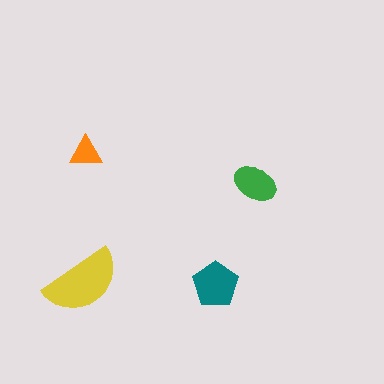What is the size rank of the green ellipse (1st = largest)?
3rd.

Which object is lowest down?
The yellow semicircle is bottommost.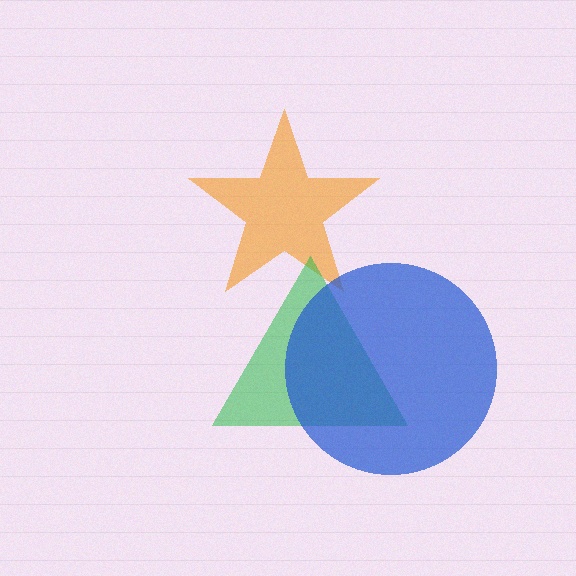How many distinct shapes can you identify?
There are 3 distinct shapes: an orange star, a green triangle, a blue circle.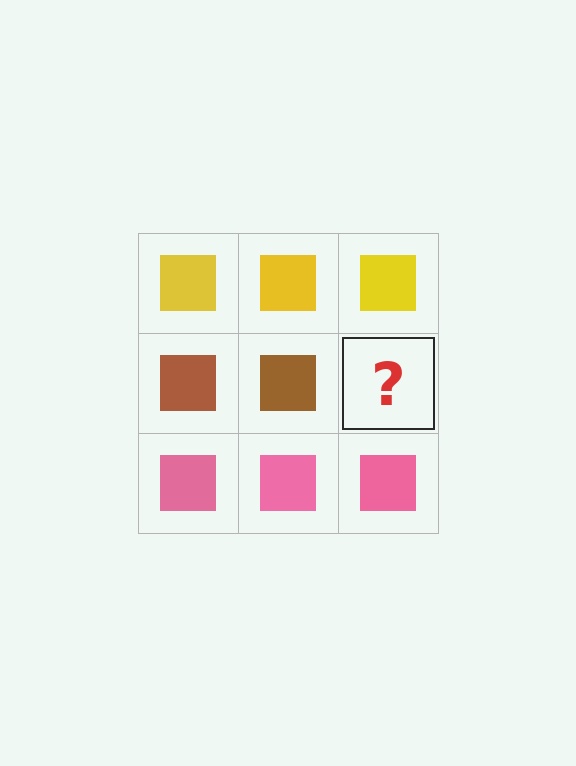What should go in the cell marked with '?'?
The missing cell should contain a brown square.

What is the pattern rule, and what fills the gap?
The rule is that each row has a consistent color. The gap should be filled with a brown square.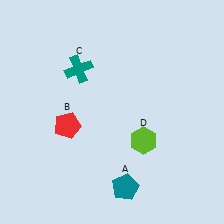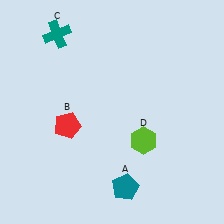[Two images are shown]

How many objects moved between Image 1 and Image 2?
1 object moved between the two images.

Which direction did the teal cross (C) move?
The teal cross (C) moved up.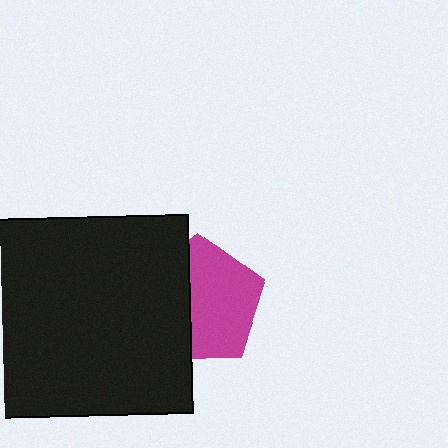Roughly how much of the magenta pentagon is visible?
About half of it is visible (roughly 59%).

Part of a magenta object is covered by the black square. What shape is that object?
It is a pentagon.